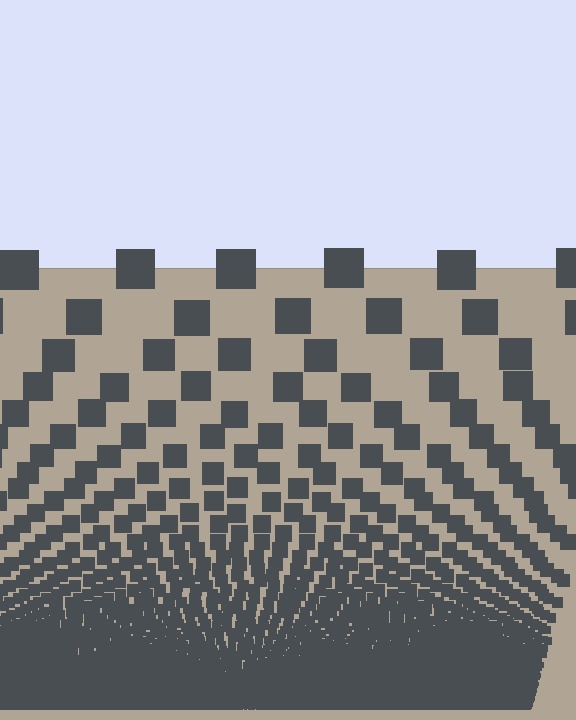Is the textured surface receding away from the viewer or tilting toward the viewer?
The surface appears to tilt toward the viewer. Texture elements get larger and sparser toward the top.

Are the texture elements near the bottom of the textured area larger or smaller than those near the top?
Smaller. The gradient is inverted — elements near the bottom are smaller and denser.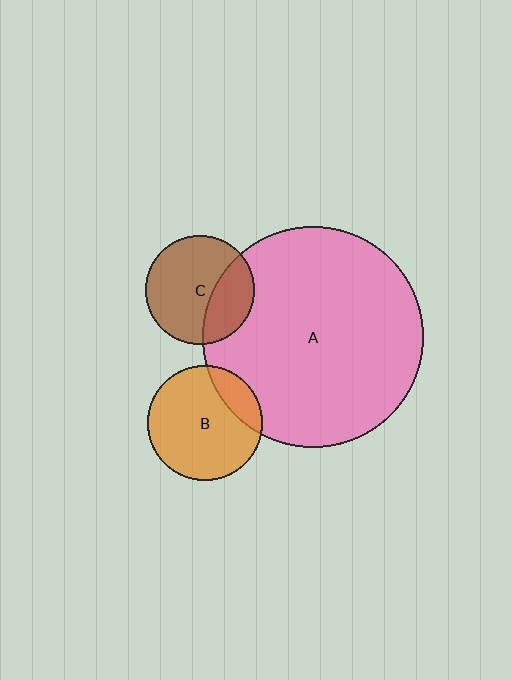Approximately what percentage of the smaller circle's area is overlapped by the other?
Approximately 15%.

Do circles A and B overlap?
Yes.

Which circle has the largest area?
Circle A (pink).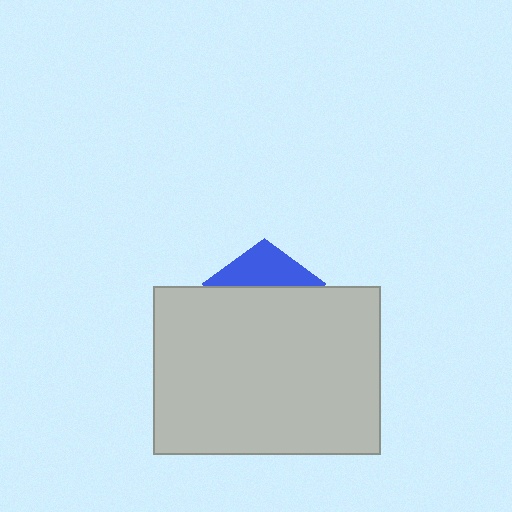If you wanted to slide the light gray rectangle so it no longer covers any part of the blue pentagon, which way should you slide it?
Slide it down — that is the most direct way to separate the two shapes.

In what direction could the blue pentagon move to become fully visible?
The blue pentagon could move up. That would shift it out from behind the light gray rectangle entirely.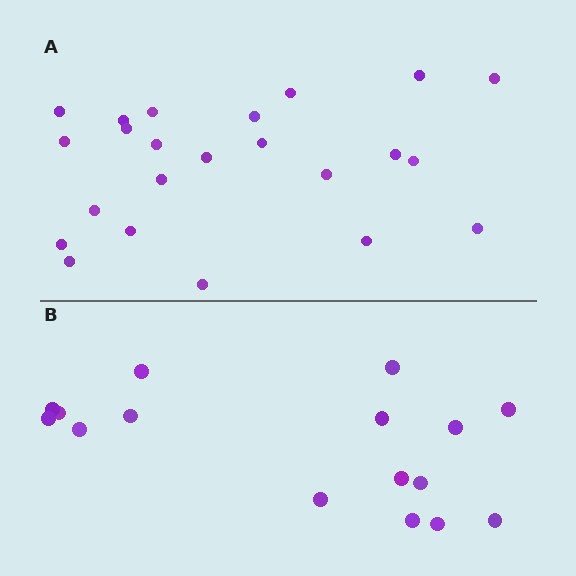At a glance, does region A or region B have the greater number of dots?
Region A (the top region) has more dots.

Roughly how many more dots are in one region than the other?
Region A has roughly 8 or so more dots than region B.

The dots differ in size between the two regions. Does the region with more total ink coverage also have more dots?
No. Region B has more total ink coverage because its dots are larger, but region A actually contains more individual dots. Total area can be misleading — the number of items is what matters here.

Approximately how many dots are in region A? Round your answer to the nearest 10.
About 20 dots. (The exact count is 23, which rounds to 20.)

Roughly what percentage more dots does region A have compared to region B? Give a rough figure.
About 45% more.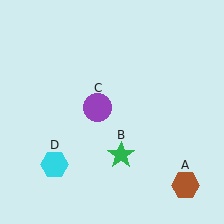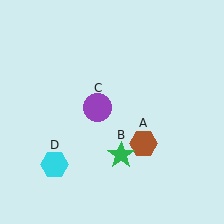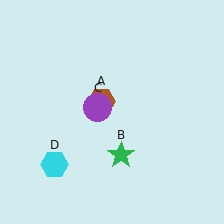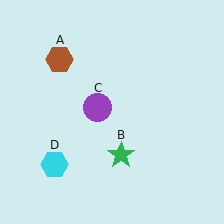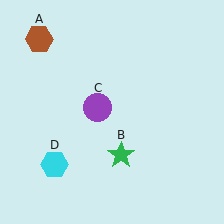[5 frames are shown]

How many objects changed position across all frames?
1 object changed position: brown hexagon (object A).